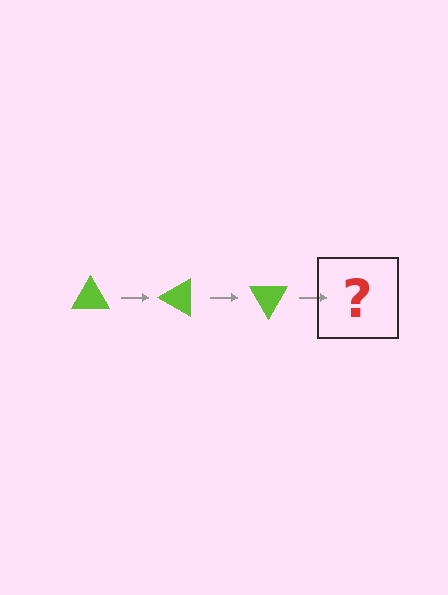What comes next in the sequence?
The next element should be a lime triangle rotated 90 degrees.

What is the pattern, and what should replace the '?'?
The pattern is that the triangle rotates 30 degrees each step. The '?' should be a lime triangle rotated 90 degrees.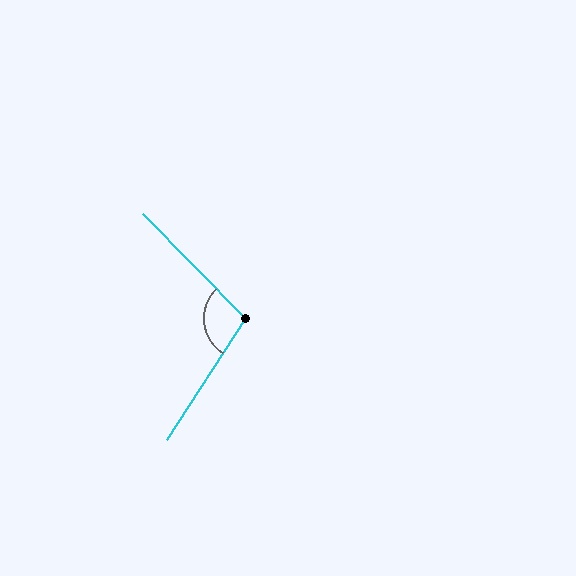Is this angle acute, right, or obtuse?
It is obtuse.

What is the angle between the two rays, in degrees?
Approximately 102 degrees.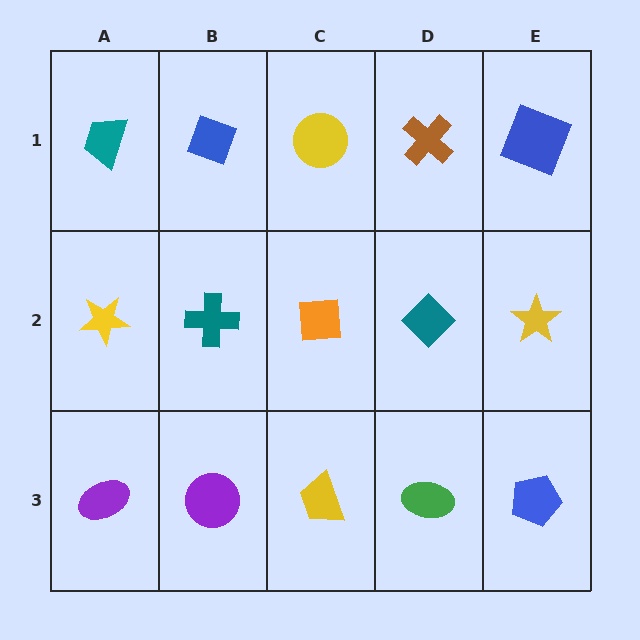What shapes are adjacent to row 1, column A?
A yellow star (row 2, column A), a blue diamond (row 1, column B).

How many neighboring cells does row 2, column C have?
4.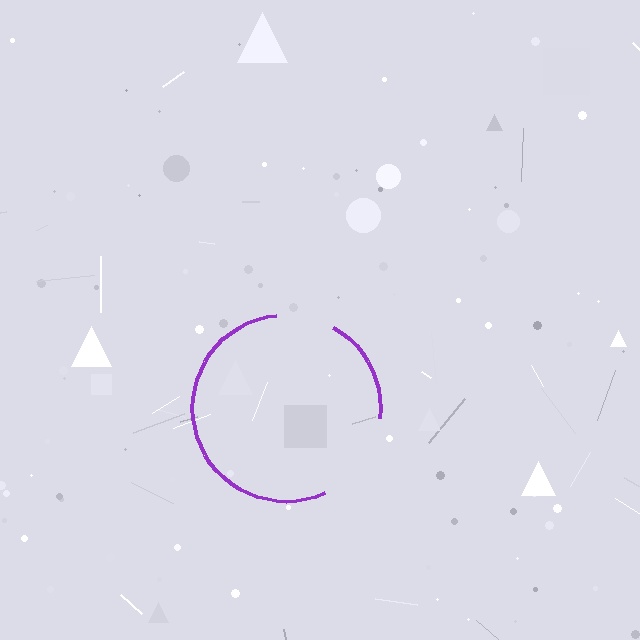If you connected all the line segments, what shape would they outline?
They would outline a circle.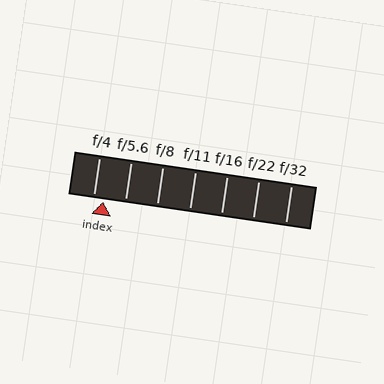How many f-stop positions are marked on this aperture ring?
There are 7 f-stop positions marked.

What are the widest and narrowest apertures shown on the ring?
The widest aperture shown is f/4 and the narrowest is f/32.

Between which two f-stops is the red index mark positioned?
The index mark is between f/4 and f/5.6.